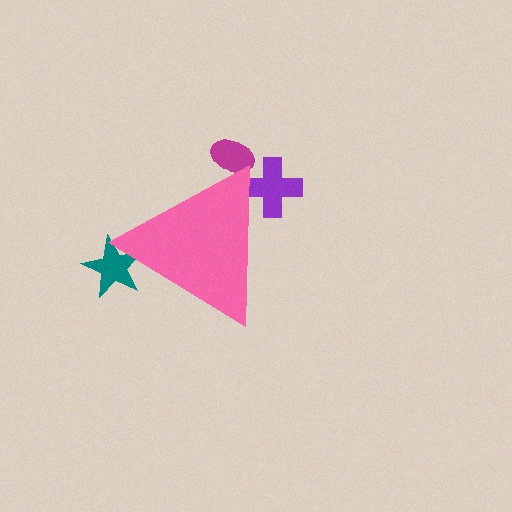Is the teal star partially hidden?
Yes, the teal star is partially hidden behind the pink triangle.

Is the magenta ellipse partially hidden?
Yes, the magenta ellipse is partially hidden behind the pink triangle.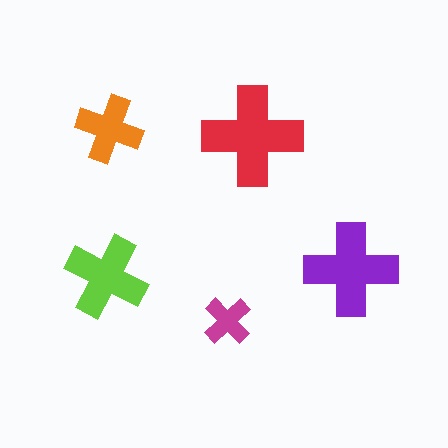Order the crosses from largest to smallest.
the red one, the purple one, the lime one, the orange one, the magenta one.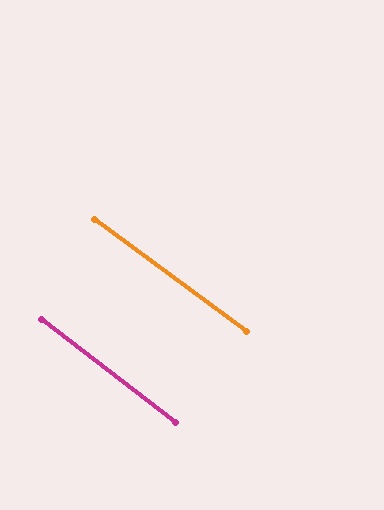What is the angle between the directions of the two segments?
Approximately 1 degree.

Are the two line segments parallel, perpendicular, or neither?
Parallel — their directions differ by only 1.0°.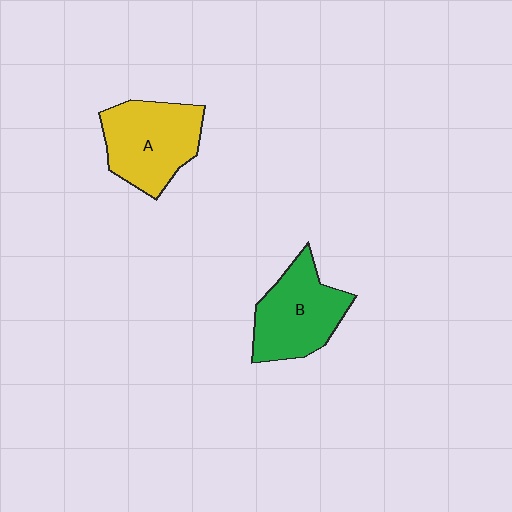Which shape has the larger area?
Shape A (yellow).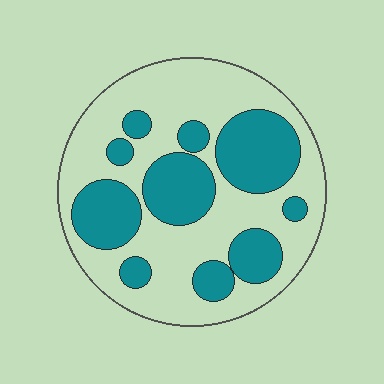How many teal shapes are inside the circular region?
10.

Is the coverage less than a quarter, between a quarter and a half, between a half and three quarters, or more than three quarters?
Between a quarter and a half.